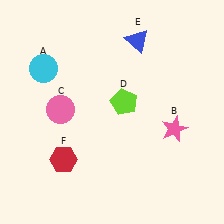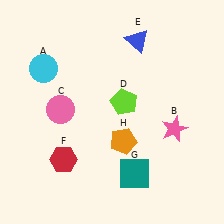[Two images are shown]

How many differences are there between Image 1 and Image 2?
There are 2 differences between the two images.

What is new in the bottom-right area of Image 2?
An orange pentagon (H) was added in the bottom-right area of Image 2.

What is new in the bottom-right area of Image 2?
A teal square (G) was added in the bottom-right area of Image 2.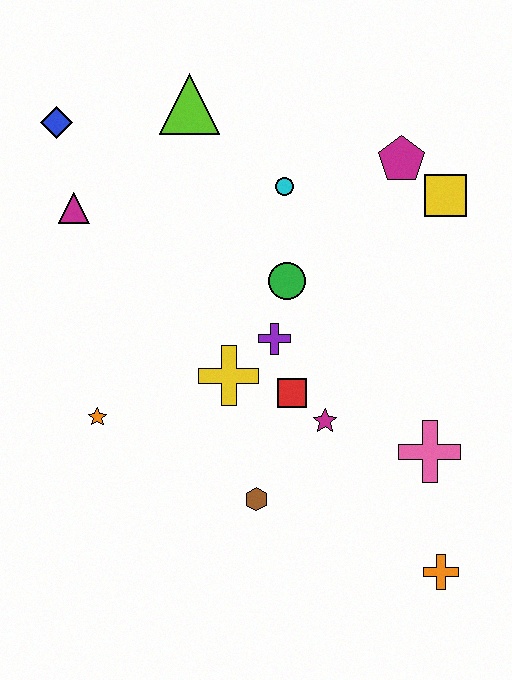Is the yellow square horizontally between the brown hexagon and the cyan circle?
No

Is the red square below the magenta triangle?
Yes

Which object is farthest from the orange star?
The yellow square is farthest from the orange star.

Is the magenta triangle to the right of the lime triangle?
No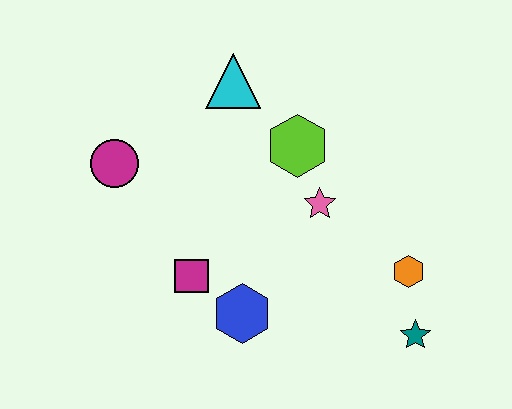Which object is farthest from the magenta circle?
The teal star is farthest from the magenta circle.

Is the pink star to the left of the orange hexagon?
Yes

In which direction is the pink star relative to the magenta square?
The pink star is to the right of the magenta square.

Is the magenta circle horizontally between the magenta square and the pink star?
No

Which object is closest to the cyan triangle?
The lime hexagon is closest to the cyan triangle.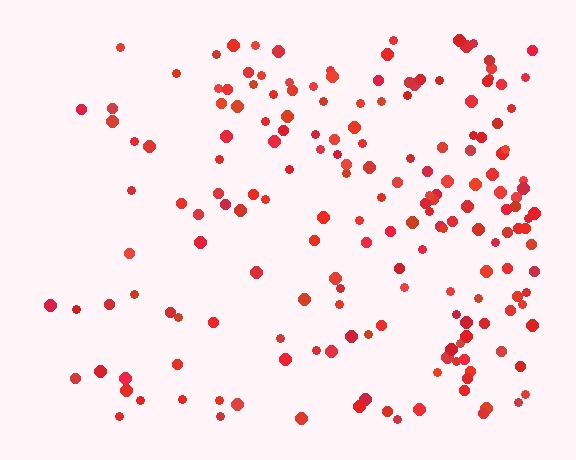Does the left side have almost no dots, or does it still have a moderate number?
Still a moderate number, just noticeably fewer than the right.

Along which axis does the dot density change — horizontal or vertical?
Horizontal.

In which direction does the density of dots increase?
From left to right, with the right side densest.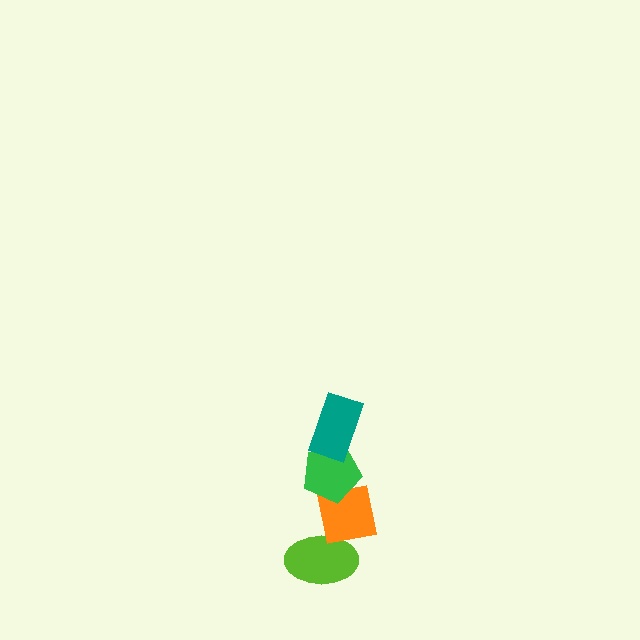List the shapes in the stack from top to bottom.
From top to bottom: the teal rectangle, the green pentagon, the orange square, the lime ellipse.